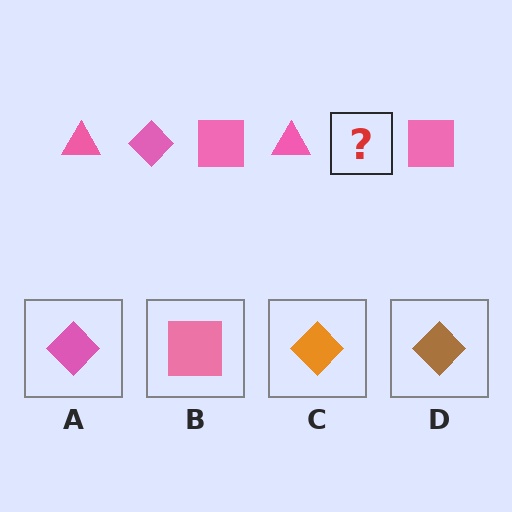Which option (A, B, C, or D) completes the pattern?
A.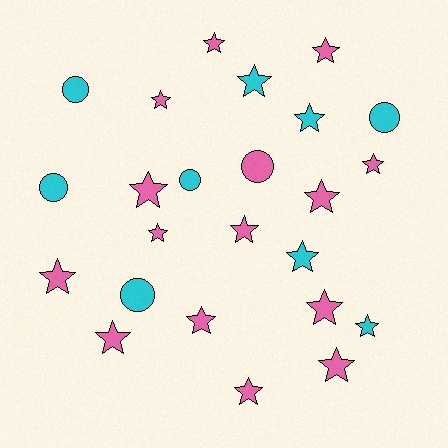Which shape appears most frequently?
Star, with 18 objects.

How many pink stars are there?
There are 14 pink stars.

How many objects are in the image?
There are 24 objects.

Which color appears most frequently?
Pink, with 15 objects.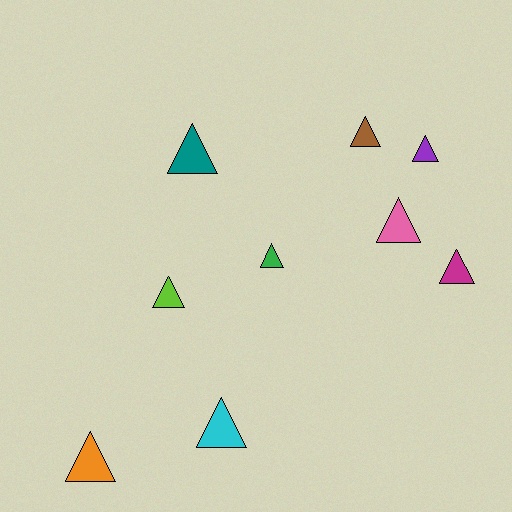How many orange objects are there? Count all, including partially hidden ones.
There is 1 orange object.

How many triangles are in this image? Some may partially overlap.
There are 9 triangles.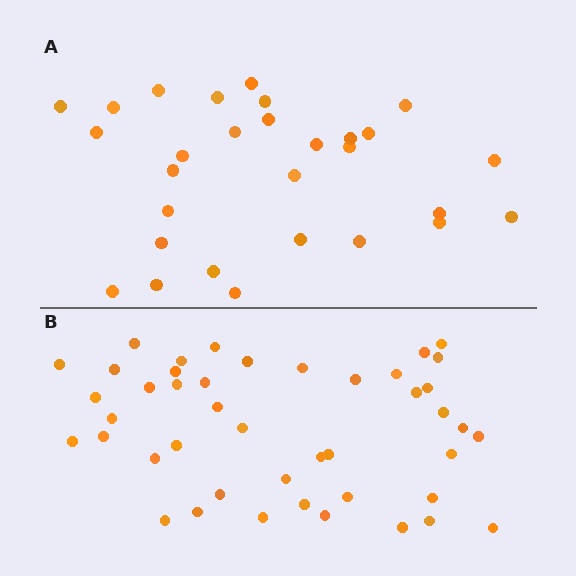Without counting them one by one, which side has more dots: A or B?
Region B (the bottom region) has more dots.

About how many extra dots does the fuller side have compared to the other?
Region B has approximately 15 more dots than region A.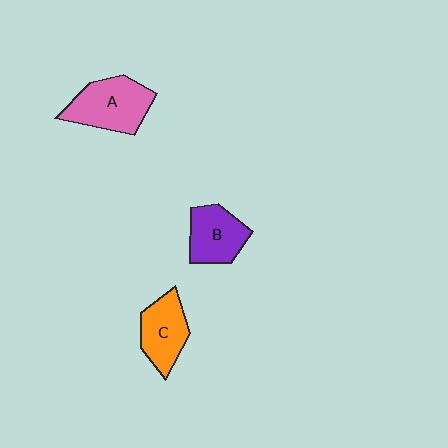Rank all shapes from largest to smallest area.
From largest to smallest: A (pink), C (orange), B (purple).